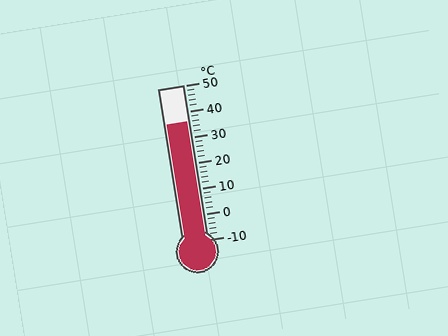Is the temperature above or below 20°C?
The temperature is above 20°C.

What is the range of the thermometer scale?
The thermometer scale ranges from -10°C to 50°C.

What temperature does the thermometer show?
The thermometer shows approximately 36°C.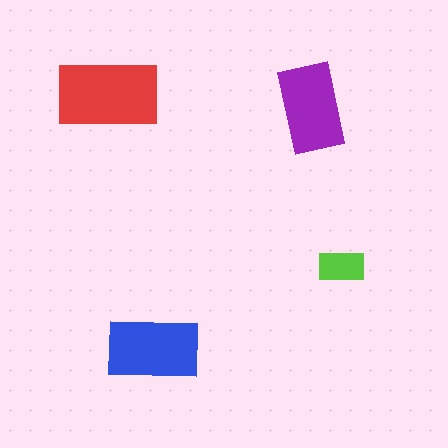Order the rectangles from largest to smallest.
the red one, the blue one, the purple one, the lime one.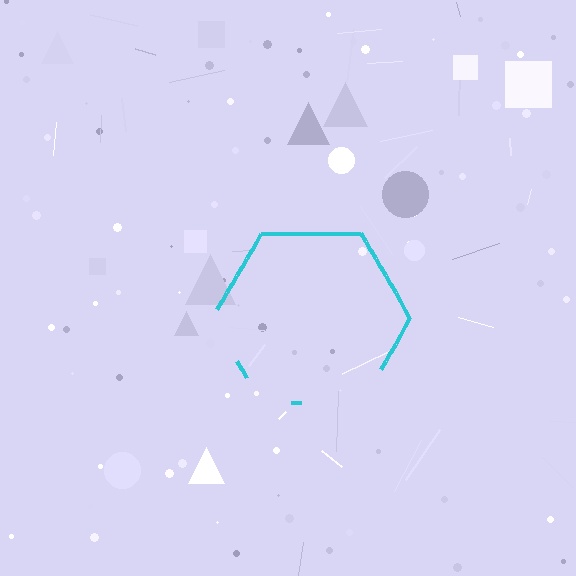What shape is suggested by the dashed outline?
The dashed outline suggests a hexagon.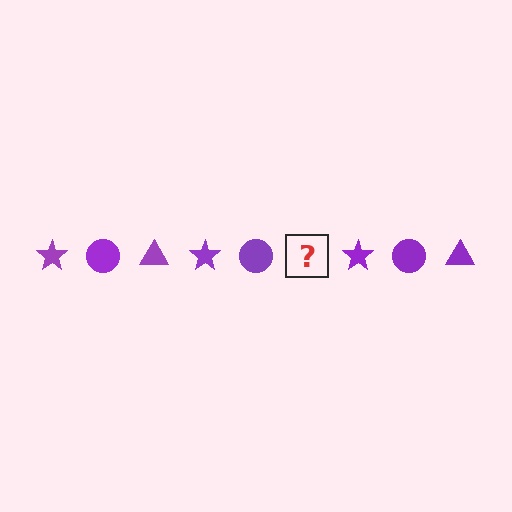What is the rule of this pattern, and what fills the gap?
The rule is that the pattern cycles through star, circle, triangle shapes in purple. The gap should be filled with a purple triangle.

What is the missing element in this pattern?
The missing element is a purple triangle.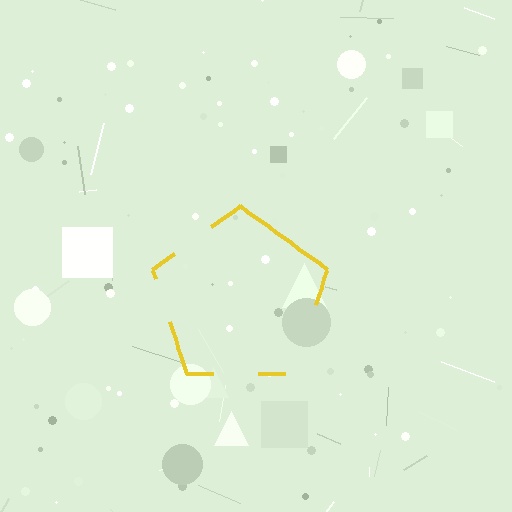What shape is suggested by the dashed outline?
The dashed outline suggests a pentagon.